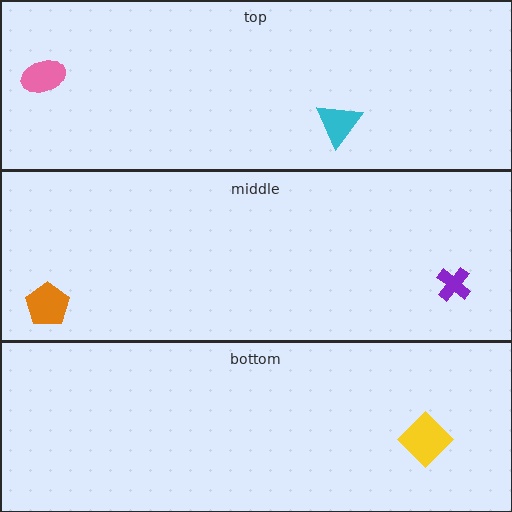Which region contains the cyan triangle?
The top region.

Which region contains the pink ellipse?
The top region.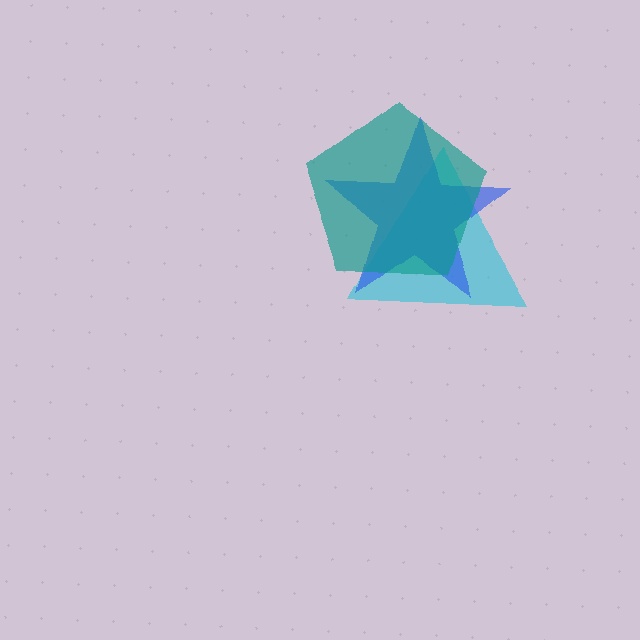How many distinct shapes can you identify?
There are 3 distinct shapes: a cyan triangle, a blue star, a teal pentagon.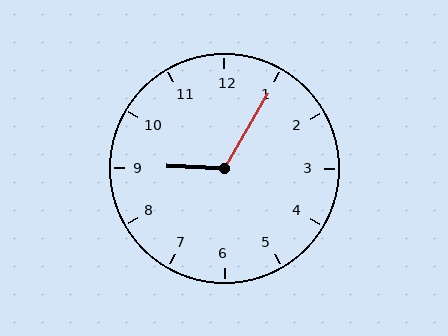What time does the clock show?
9:05.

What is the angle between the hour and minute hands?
Approximately 118 degrees.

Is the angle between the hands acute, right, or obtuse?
It is obtuse.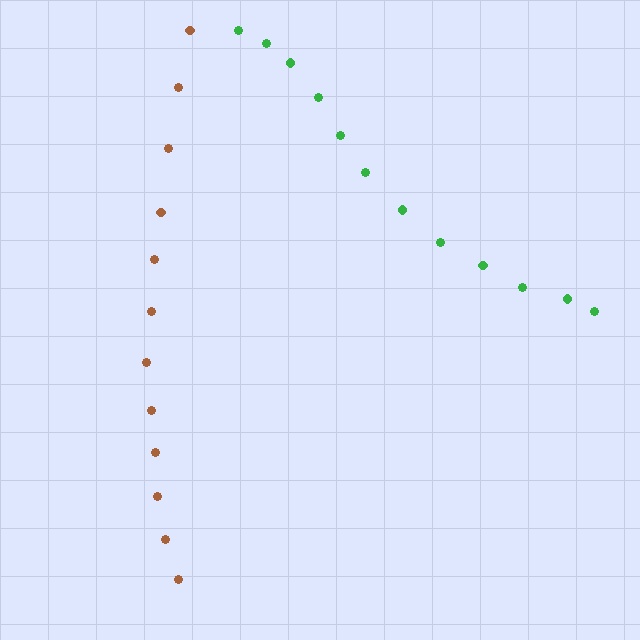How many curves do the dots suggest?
There are 2 distinct paths.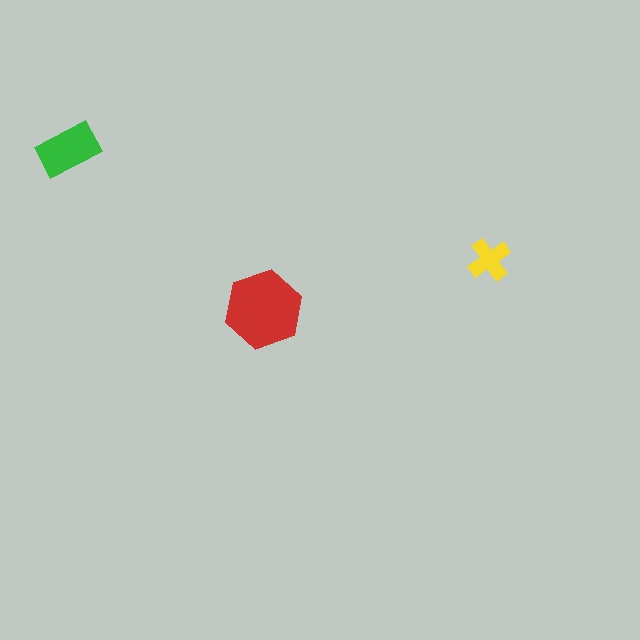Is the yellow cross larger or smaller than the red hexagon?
Smaller.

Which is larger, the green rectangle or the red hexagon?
The red hexagon.